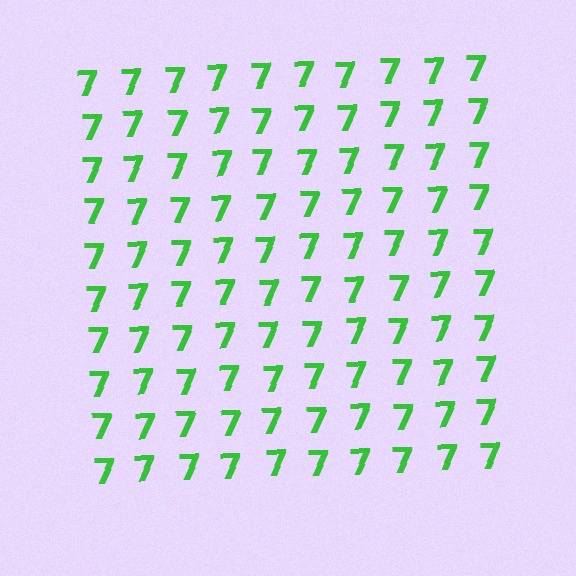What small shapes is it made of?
It is made of small digit 7's.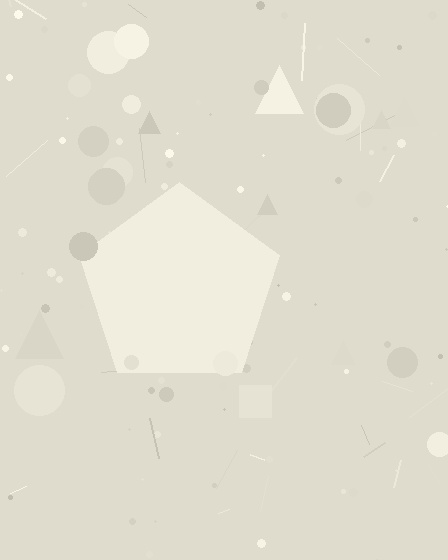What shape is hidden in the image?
A pentagon is hidden in the image.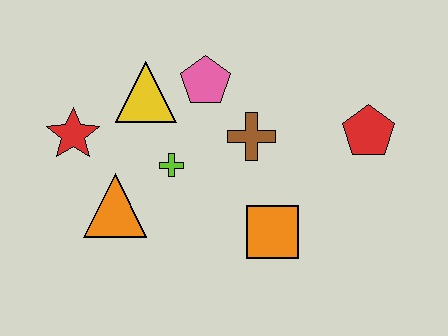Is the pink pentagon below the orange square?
No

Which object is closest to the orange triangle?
The lime cross is closest to the orange triangle.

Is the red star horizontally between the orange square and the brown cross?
No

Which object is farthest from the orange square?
The red star is farthest from the orange square.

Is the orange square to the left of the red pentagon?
Yes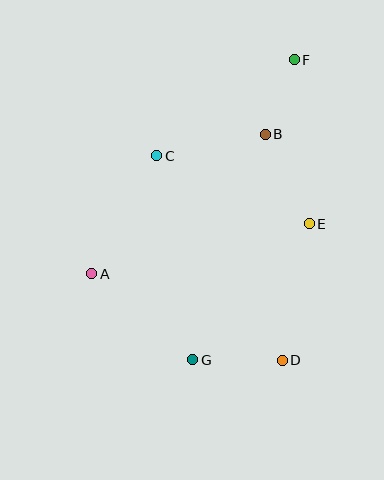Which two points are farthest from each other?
Points F and G are farthest from each other.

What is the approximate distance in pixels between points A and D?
The distance between A and D is approximately 209 pixels.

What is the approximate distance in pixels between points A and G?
The distance between A and G is approximately 133 pixels.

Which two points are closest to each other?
Points B and F are closest to each other.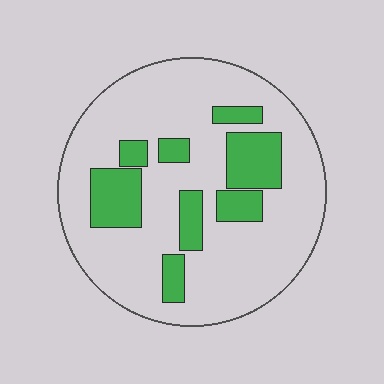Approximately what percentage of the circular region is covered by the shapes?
Approximately 25%.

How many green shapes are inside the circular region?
8.